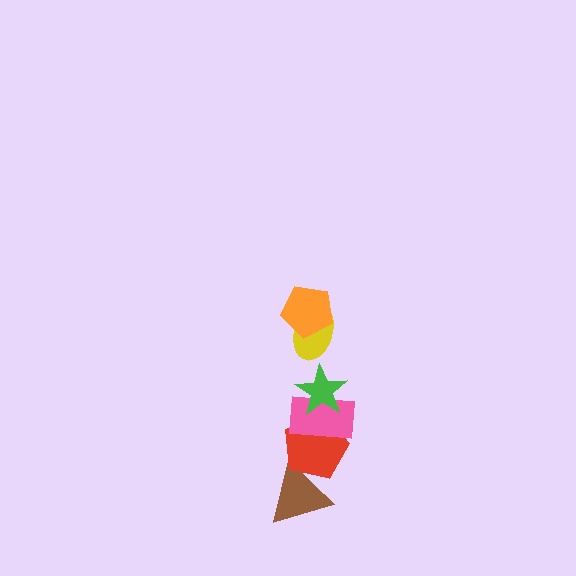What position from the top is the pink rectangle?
The pink rectangle is 4th from the top.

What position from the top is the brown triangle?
The brown triangle is 6th from the top.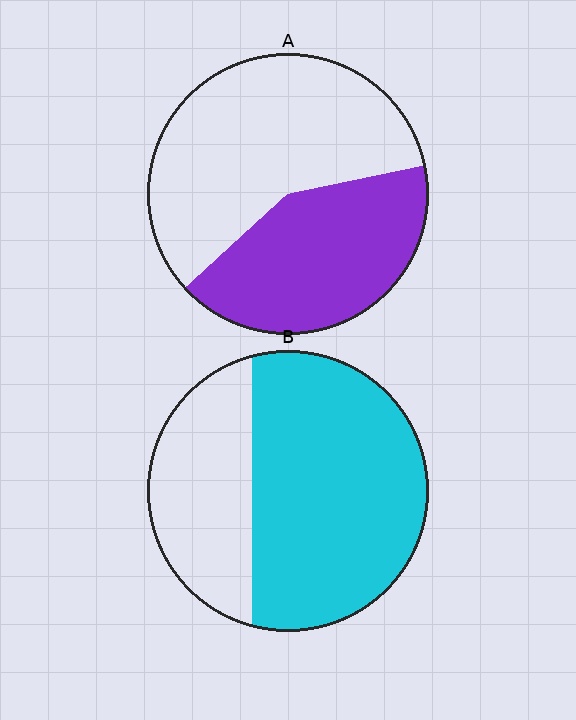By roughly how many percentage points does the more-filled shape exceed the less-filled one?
By roughly 25 percentage points (B over A).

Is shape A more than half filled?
No.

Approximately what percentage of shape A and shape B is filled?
A is approximately 40% and B is approximately 65%.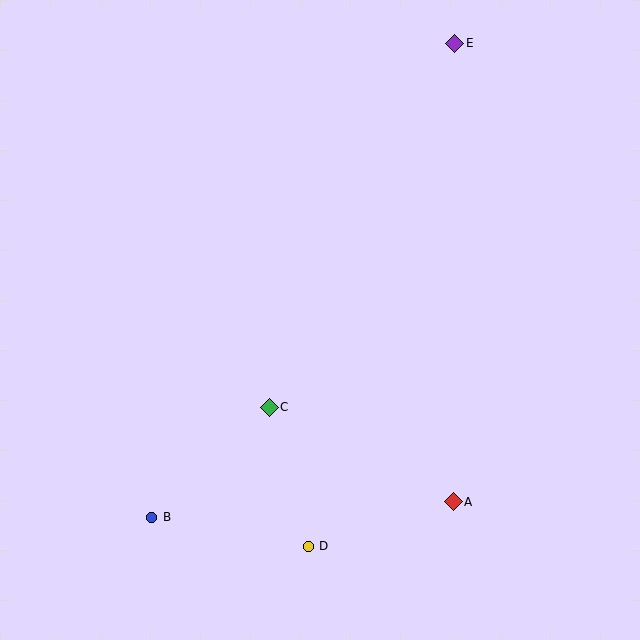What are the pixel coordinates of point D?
Point D is at (308, 546).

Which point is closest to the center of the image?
Point C at (269, 407) is closest to the center.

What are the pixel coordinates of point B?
Point B is at (152, 517).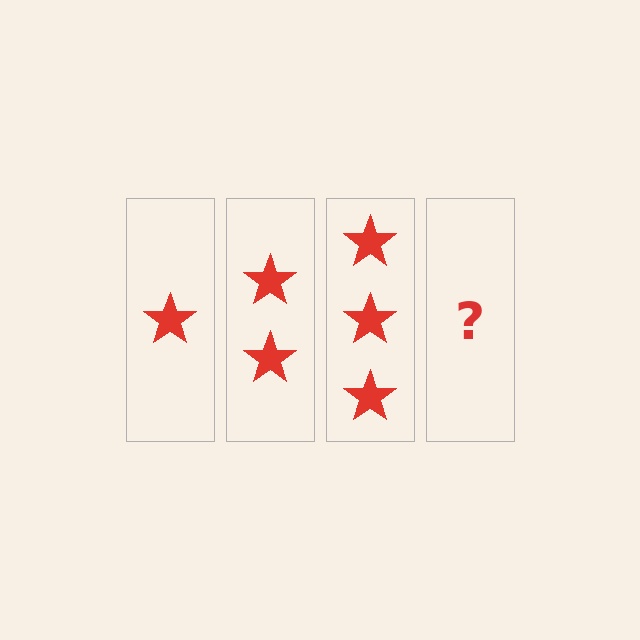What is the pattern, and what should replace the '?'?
The pattern is that each step adds one more star. The '?' should be 4 stars.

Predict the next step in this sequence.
The next step is 4 stars.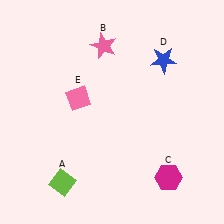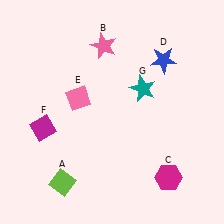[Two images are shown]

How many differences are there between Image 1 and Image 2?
There are 2 differences between the two images.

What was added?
A magenta diamond (F), a teal star (G) were added in Image 2.